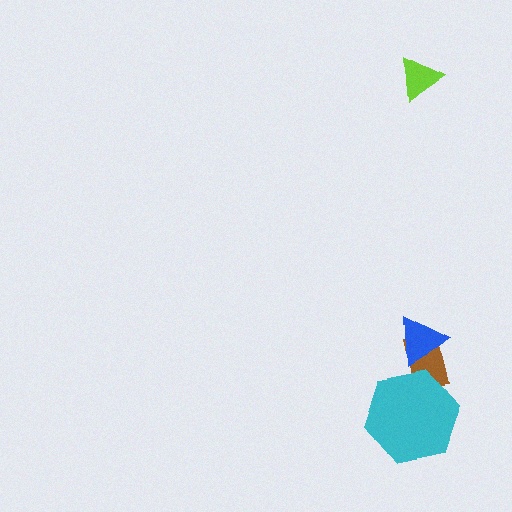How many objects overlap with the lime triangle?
0 objects overlap with the lime triangle.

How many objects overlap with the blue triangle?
1 object overlaps with the blue triangle.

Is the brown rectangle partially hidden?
Yes, it is partially covered by another shape.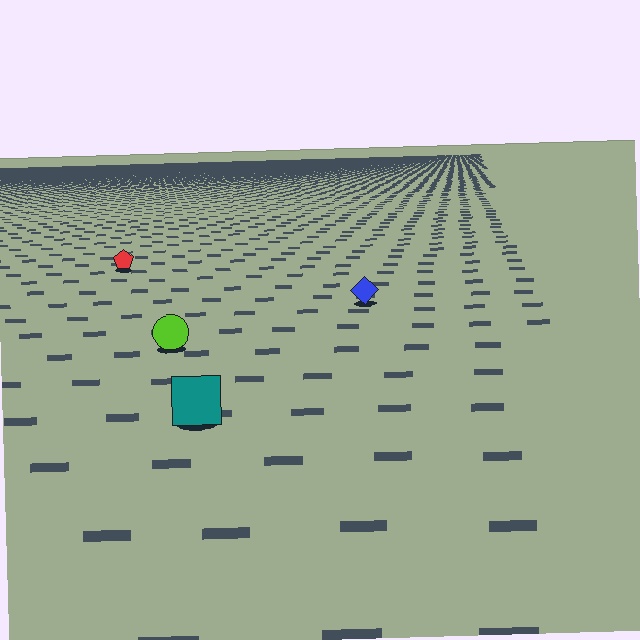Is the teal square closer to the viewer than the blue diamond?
Yes. The teal square is closer — you can tell from the texture gradient: the ground texture is coarser near it.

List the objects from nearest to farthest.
From nearest to farthest: the teal square, the lime circle, the blue diamond, the red pentagon.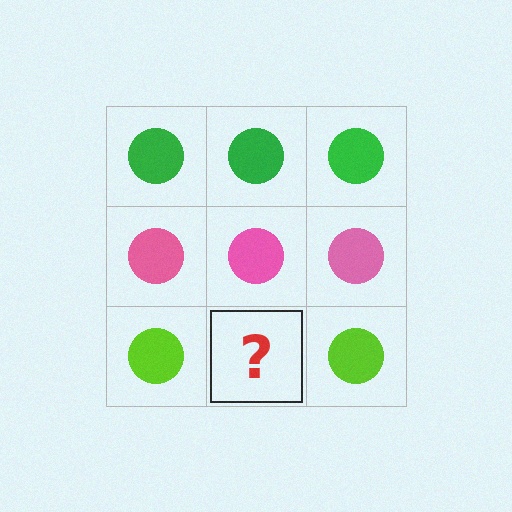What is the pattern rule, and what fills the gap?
The rule is that each row has a consistent color. The gap should be filled with a lime circle.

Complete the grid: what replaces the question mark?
The question mark should be replaced with a lime circle.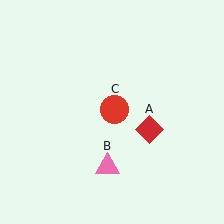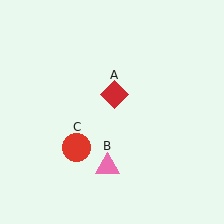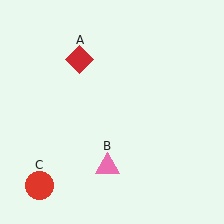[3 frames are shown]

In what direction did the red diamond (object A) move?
The red diamond (object A) moved up and to the left.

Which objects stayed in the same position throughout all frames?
Pink triangle (object B) remained stationary.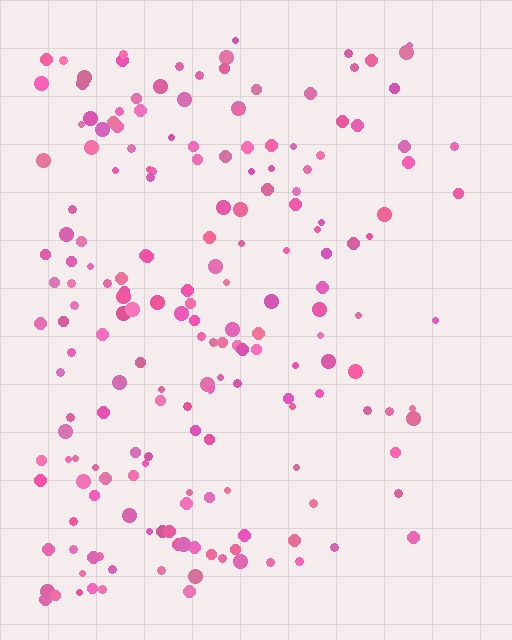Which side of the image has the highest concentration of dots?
The left.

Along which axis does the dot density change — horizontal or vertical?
Horizontal.